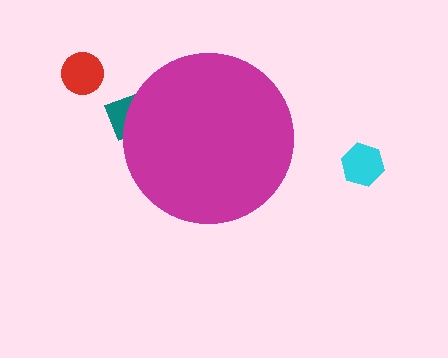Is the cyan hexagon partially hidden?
No, the cyan hexagon is fully visible.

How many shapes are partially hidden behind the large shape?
1 shape is partially hidden.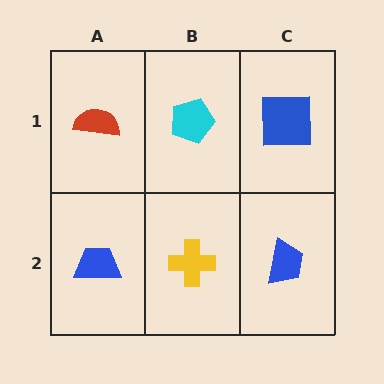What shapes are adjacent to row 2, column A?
A red semicircle (row 1, column A), a yellow cross (row 2, column B).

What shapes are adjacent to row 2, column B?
A cyan pentagon (row 1, column B), a blue trapezoid (row 2, column A), a blue trapezoid (row 2, column C).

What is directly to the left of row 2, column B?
A blue trapezoid.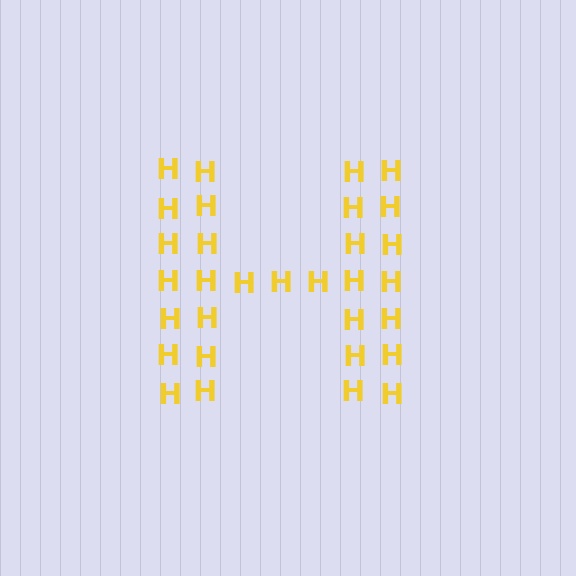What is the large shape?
The large shape is the letter H.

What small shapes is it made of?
It is made of small letter H's.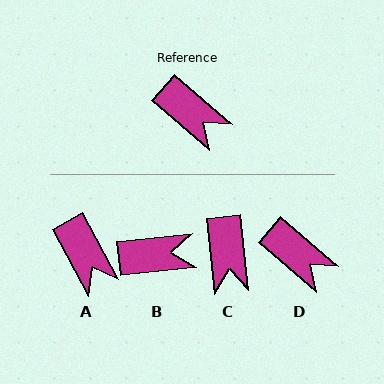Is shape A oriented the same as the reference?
No, it is off by about 21 degrees.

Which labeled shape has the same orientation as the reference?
D.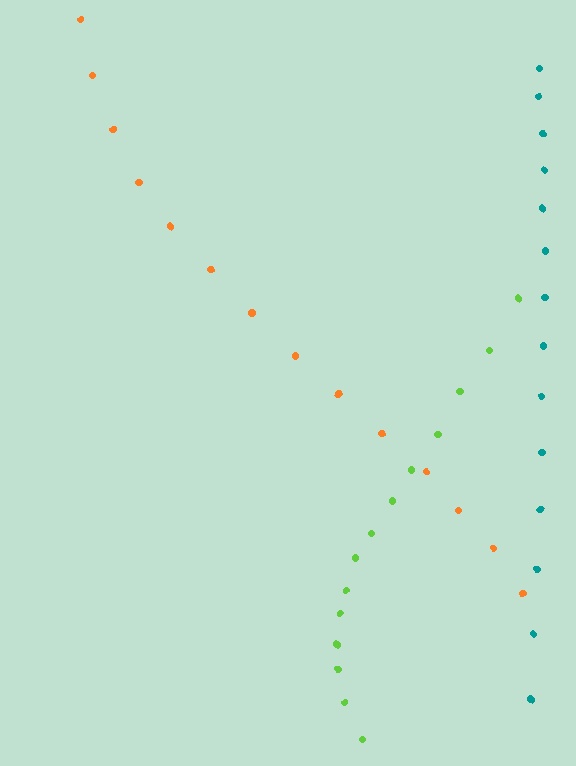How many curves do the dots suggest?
There are 3 distinct paths.